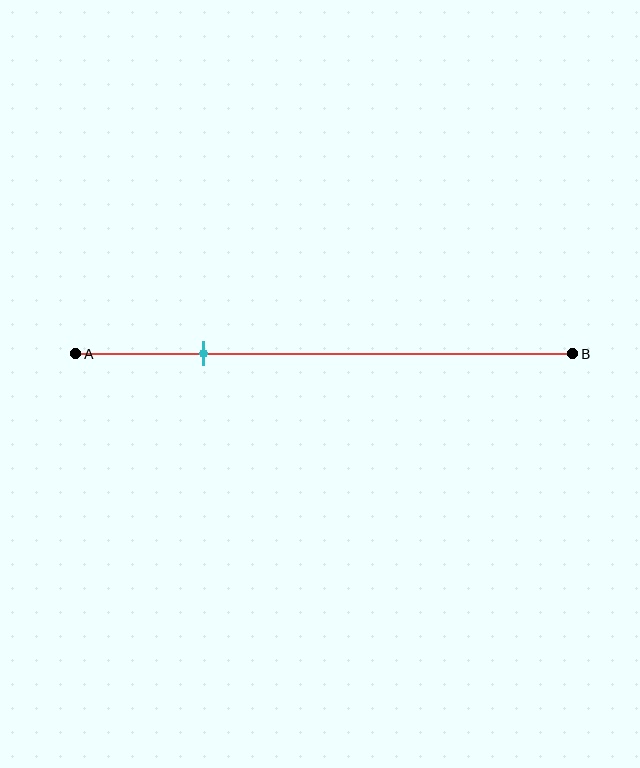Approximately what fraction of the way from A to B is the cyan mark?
The cyan mark is approximately 25% of the way from A to B.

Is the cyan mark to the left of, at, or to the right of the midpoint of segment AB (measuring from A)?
The cyan mark is to the left of the midpoint of segment AB.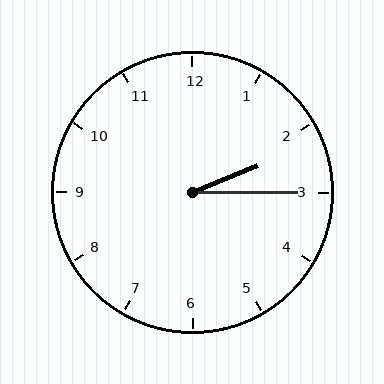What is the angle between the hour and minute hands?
Approximately 22 degrees.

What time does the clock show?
2:15.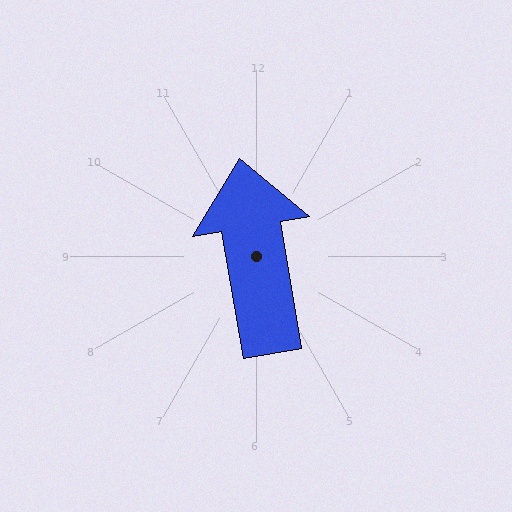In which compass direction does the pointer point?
North.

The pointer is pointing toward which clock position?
Roughly 12 o'clock.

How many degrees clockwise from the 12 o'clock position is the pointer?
Approximately 350 degrees.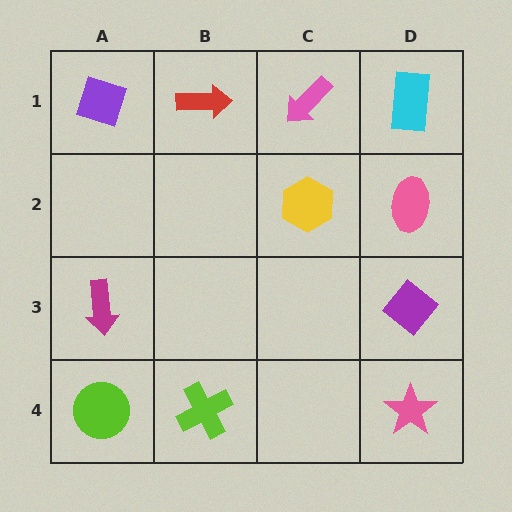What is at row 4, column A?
A lime circle.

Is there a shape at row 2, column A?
No, that cell is empty.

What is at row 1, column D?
A cyan rectangle.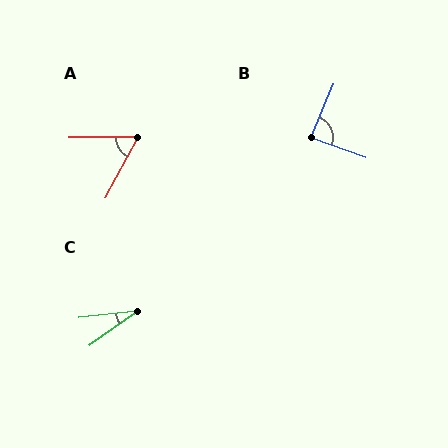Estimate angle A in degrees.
Approximately 62 degrees.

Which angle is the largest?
B, at approximately 87 degrees.